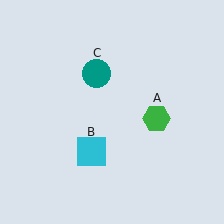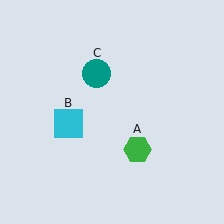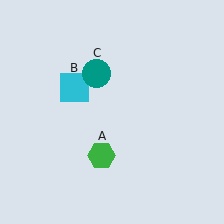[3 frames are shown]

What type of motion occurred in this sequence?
The green hexagon (object A), cyan square (object B) rotated clockwise around the center of the scene.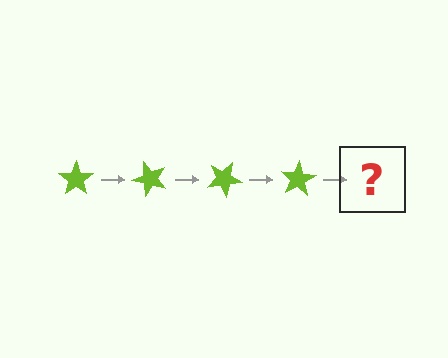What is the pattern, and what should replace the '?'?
The pattern is that the star rotates 50 degrees each step. The '?' should be a lime star rotated 200 degrees.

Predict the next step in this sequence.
The next step is a lime star rotated 200 degrees.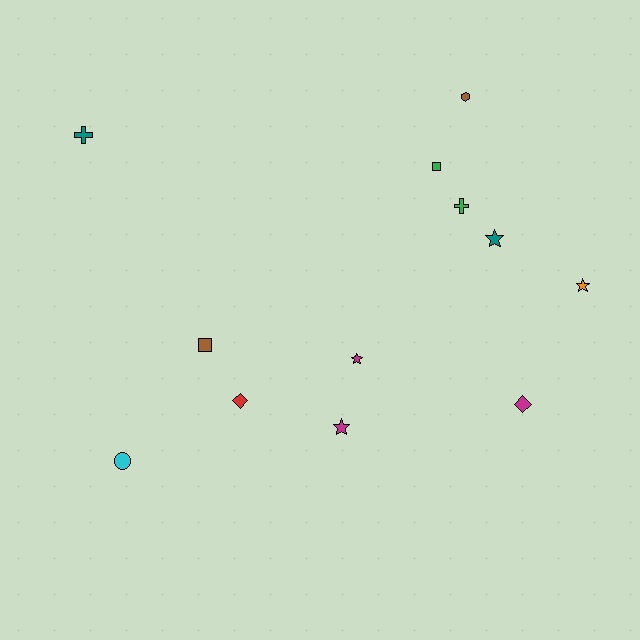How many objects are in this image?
There are 12 objects.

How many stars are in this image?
There are 4 stars.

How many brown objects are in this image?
There are 2 brown objects.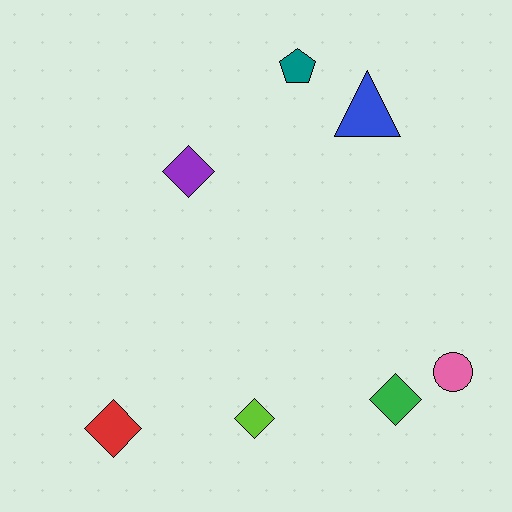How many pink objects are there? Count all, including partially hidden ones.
There is 1 pink object.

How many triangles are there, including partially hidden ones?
There is 1 triangle.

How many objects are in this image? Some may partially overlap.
There are 7 objects.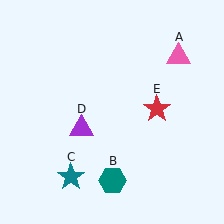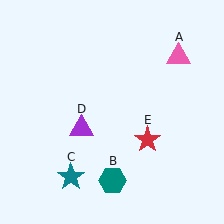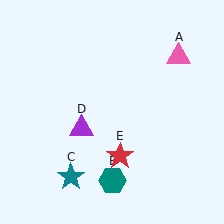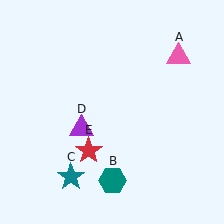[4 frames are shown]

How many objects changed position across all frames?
1 object changed position: red star (object E).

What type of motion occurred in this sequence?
The red star (object E) rotated clockwise around the center of the scene.